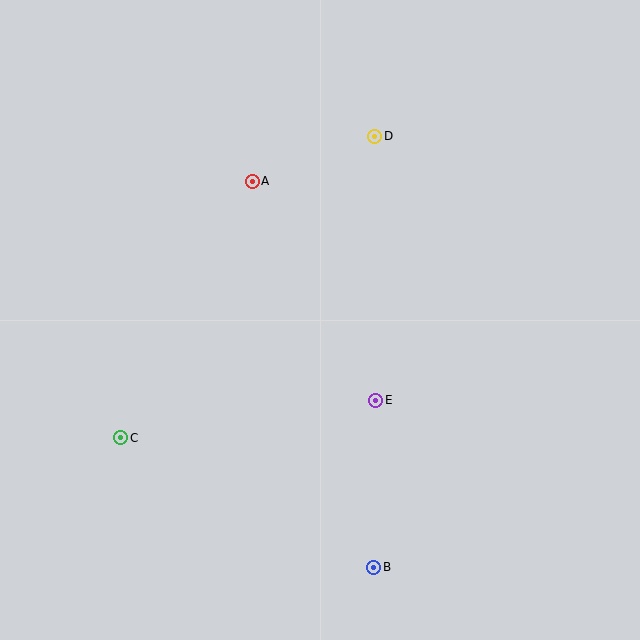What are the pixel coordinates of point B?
Point B is at (374, 567).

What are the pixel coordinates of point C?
Point C is at (121, 438).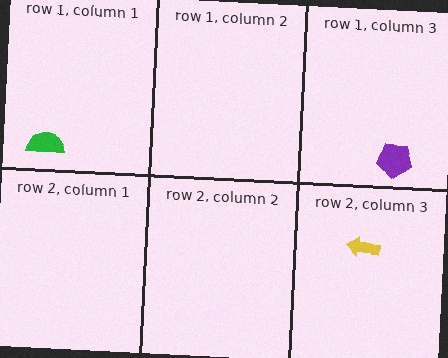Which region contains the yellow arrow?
The row 2, column 3 region.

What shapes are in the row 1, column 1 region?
The green semicircle.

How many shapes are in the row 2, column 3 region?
1.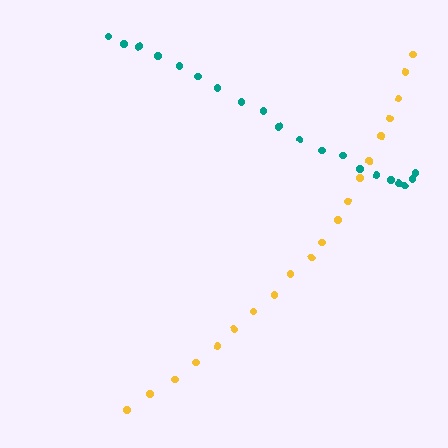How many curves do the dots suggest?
There are 2 distinct paths.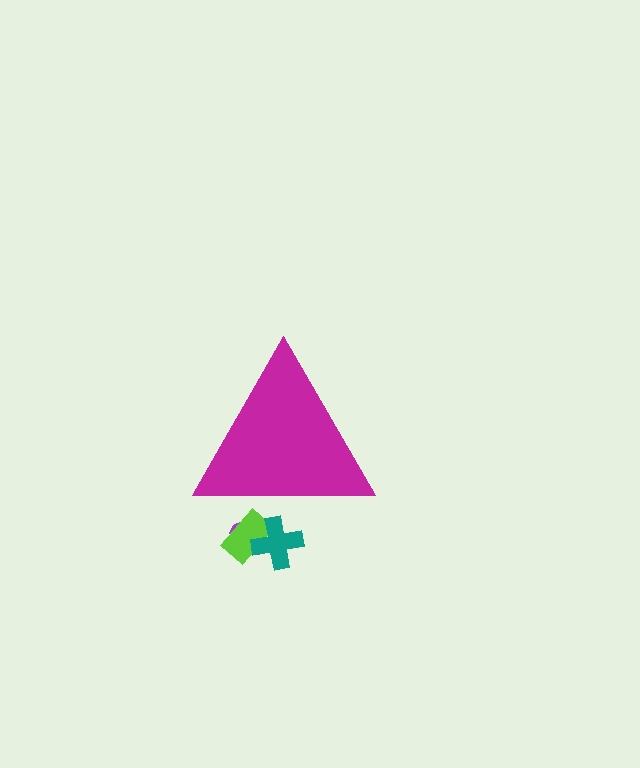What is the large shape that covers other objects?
A magenta triangle.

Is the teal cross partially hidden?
Yes, the teal cross is partially hidden behind the magenta triangle.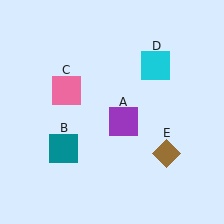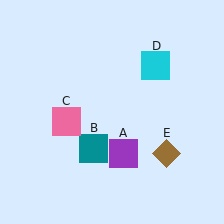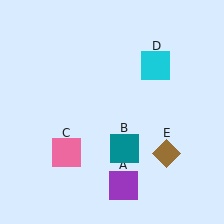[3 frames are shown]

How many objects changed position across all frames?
3 objects changed position: purple square (object A), teal square (object B), pink square (object C).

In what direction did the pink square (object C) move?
The pink square (object C) moved down.